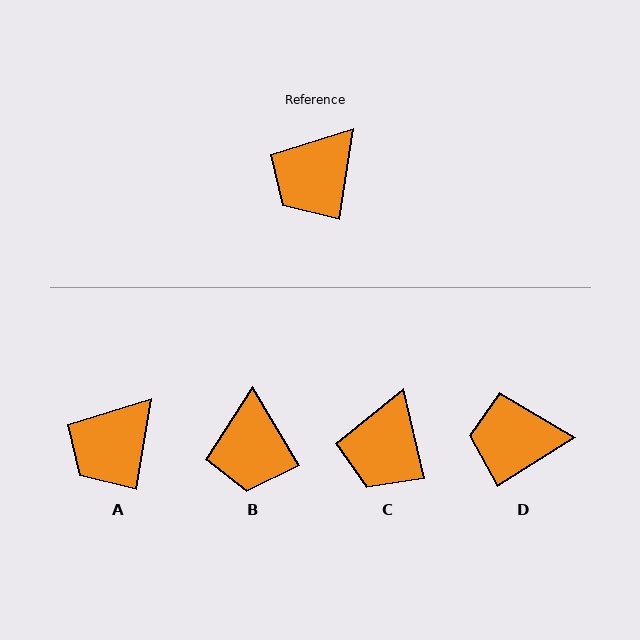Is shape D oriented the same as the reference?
No, it is off by about 48 degrees.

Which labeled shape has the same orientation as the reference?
A.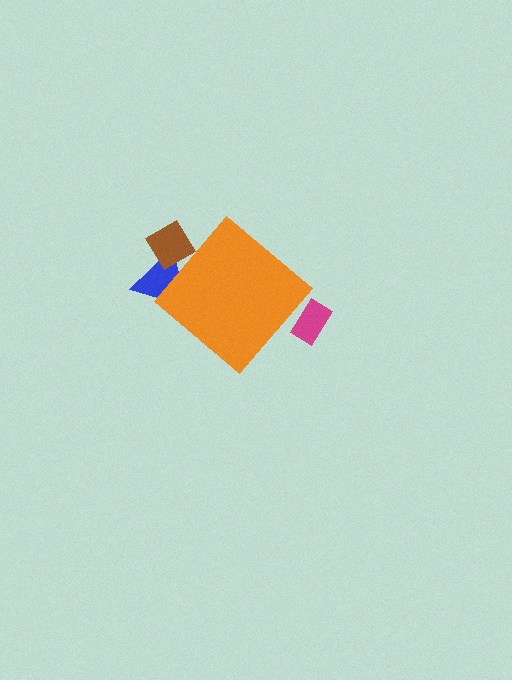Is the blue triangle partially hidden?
Yes, the blue triangle is partially hidden behind the orange diamond.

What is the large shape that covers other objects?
An orange diamond.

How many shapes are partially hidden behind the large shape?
3 shapes are partially hidden.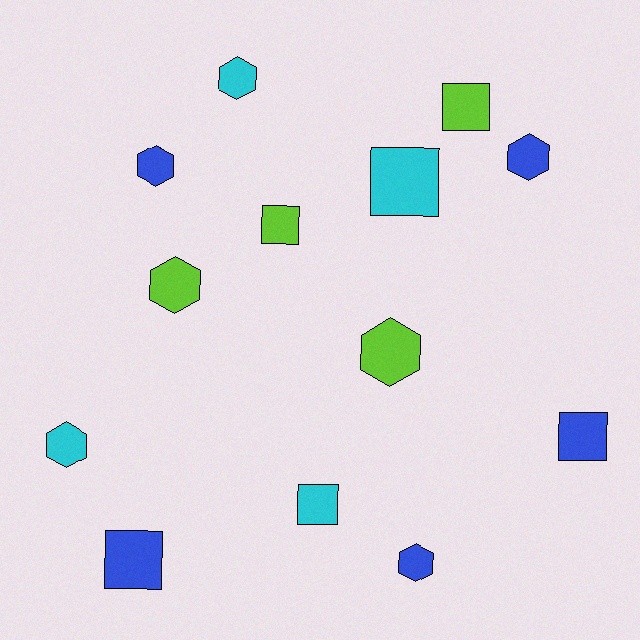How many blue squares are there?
There are 2 blue squares.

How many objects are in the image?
There are 13 objects.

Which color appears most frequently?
Blue, with 5 objects.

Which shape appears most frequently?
Hexagon, with 7 objects.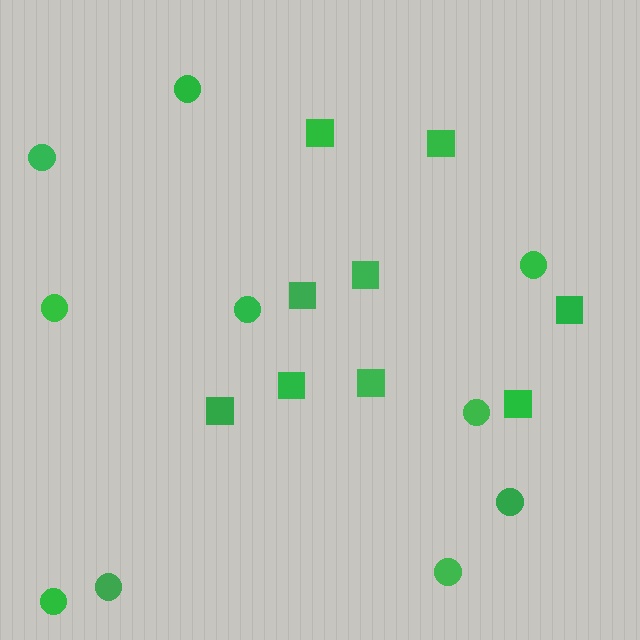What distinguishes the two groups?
There are 2 groups: one group of squares (9) and one group of circles (10).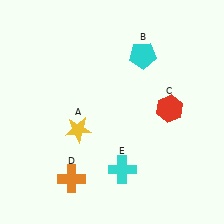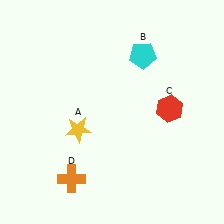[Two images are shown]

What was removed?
The cyan cross (E) was removed in Image 2.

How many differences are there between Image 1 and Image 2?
There is 1 difference between the two images.